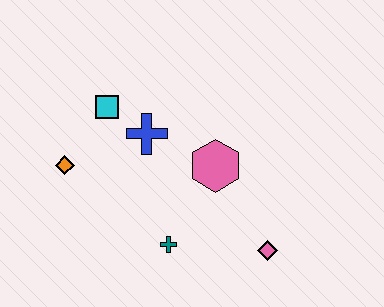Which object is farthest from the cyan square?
The pink diamond is farthest from the cyan square.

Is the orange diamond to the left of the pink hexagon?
Yes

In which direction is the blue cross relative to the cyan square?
The blue cross is to the right of the cyan square.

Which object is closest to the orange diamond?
The cyan square is closest to the orange diamond.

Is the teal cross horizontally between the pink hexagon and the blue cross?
Yes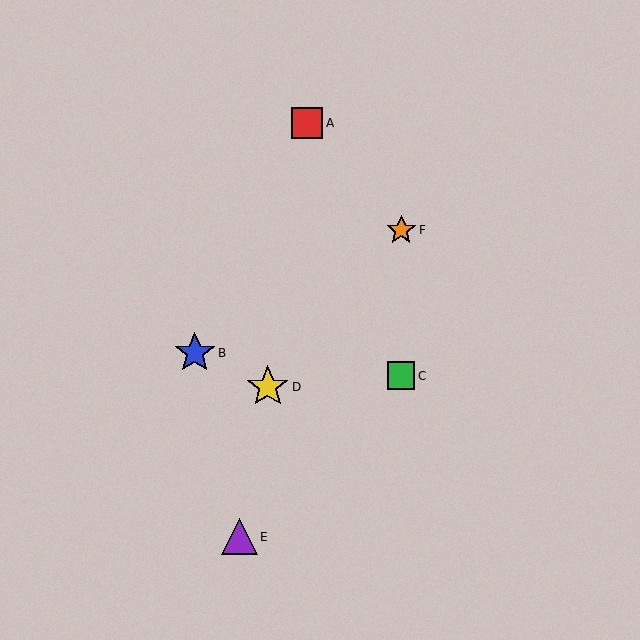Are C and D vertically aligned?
No, C is at x≈401 and D is at x≈268.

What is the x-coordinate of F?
Object F is at x≈401.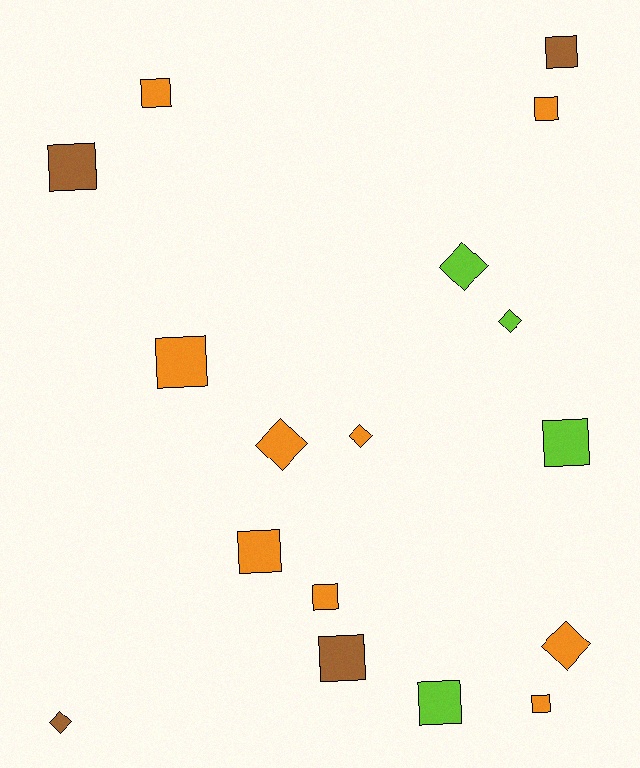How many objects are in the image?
There are 17 objects.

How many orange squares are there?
There are 6 orange squares.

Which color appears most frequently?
Orange, with 9 objects.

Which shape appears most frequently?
Square, with 11 objects.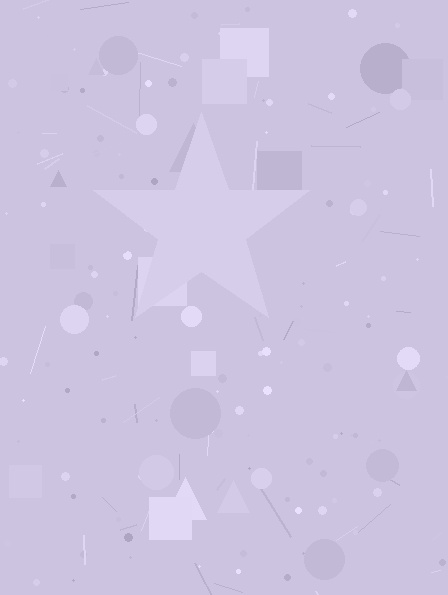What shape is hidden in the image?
A star is hidden in the image.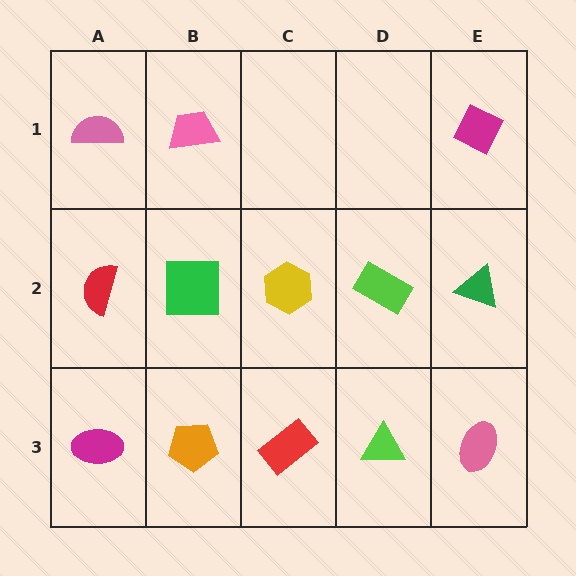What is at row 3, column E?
A pink ellipse.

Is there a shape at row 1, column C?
No, that cell is empty.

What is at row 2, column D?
A lime rectangle.